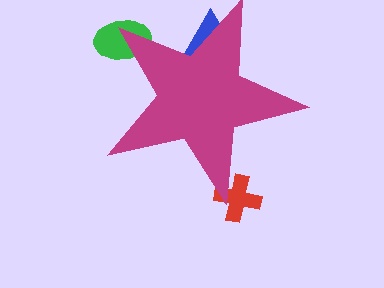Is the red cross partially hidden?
Yes, the red cross is partially hidden behind the magenta star.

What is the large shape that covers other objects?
A magenta star.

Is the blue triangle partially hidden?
Yes, the blue triangle is partially hidden behind the magenta star.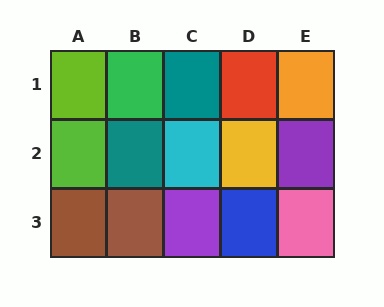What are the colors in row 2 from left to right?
Lime, teal, cyan, yellow, purple.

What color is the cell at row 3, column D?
Blue.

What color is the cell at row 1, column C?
Teal.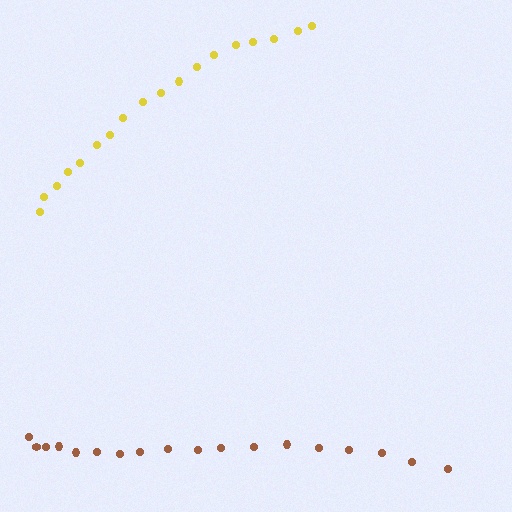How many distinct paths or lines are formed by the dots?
There are 2 distinct paths.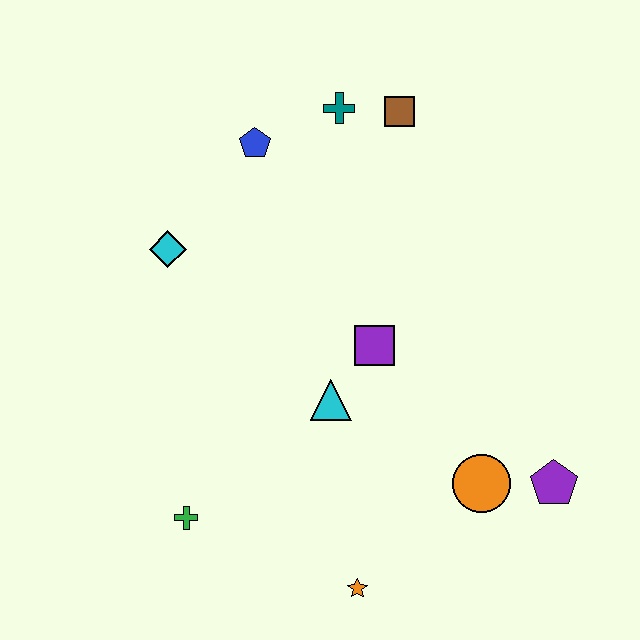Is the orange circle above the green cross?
Yes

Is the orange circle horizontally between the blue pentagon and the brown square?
No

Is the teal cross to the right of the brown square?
No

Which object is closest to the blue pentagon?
The teal cross is closest to the blue pentagon.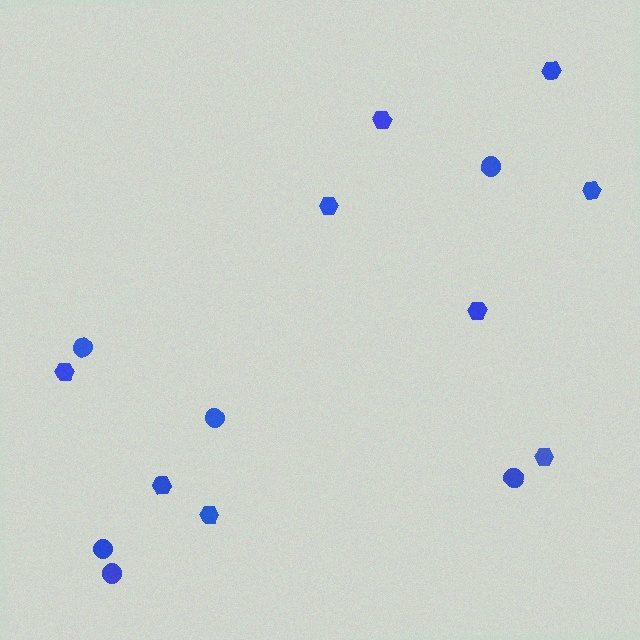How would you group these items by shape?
There are 2 groups: one group of hexagons (9) and one group of circles (6).